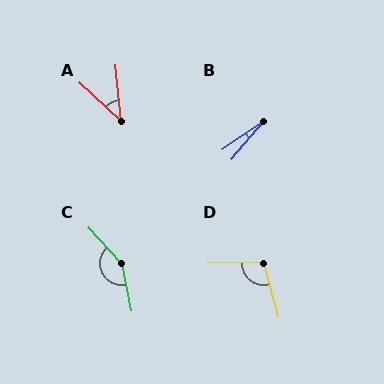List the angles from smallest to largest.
B (16°), A (42°), D (105°), C (149°).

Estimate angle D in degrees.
Approximately 105 degrees.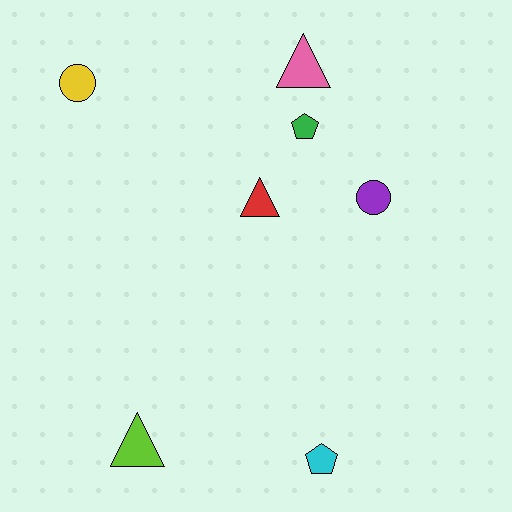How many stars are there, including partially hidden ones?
There are no stars.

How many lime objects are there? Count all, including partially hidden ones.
There is 1 lime object.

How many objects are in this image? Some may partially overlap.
There are 7 objects.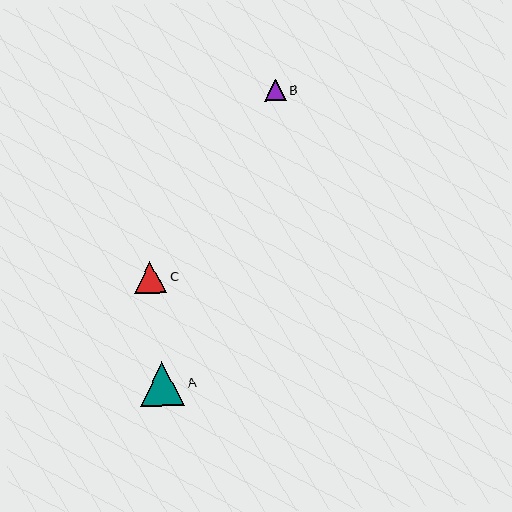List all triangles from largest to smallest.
From largest to smallest: A, C, B.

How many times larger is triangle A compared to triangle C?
Triangle A is approximately 1.4 times the size of triangle C.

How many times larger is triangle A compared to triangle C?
Triangle A is approximately 1.4 times the size of triangle C.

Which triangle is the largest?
Triangle A is the largest with a size of approximately 44 pixels.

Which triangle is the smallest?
Triangle B is the smallest with a size of approximately 22 pixels.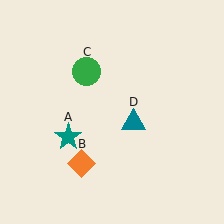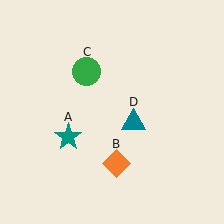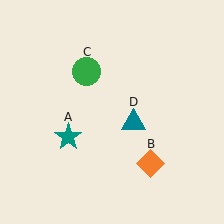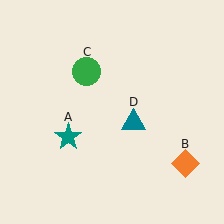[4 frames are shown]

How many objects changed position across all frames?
1 object changed position: orange diamond (object B).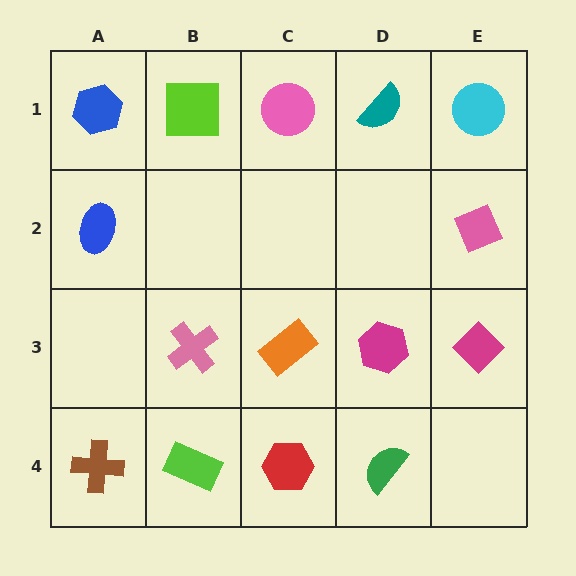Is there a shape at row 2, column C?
No, that cell is empty.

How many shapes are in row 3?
4 shapes.